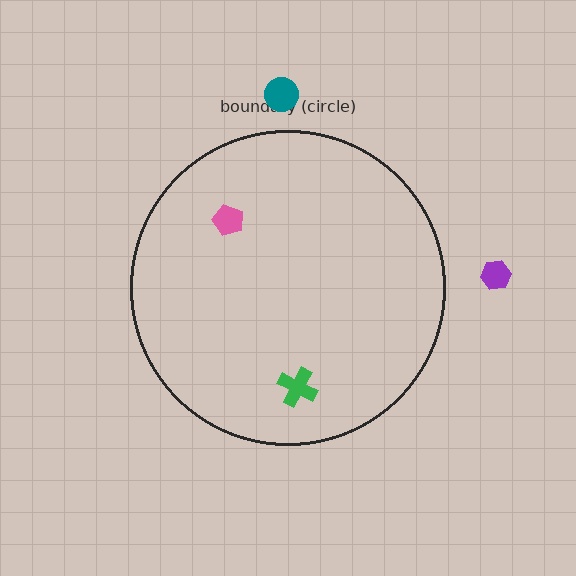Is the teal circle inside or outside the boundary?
Outside.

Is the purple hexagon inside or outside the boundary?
Outside.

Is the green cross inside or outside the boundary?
Inside.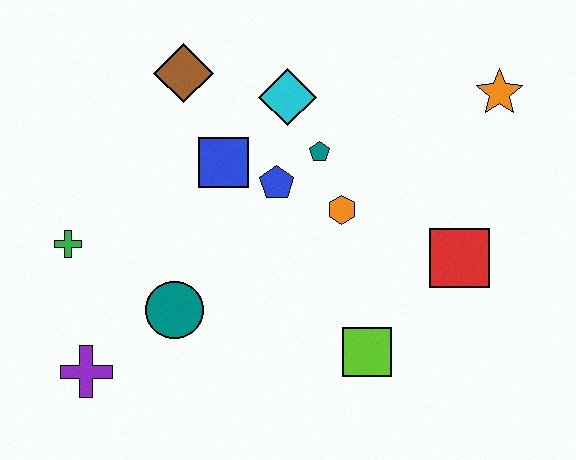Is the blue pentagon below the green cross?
No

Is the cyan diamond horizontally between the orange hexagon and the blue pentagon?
Yes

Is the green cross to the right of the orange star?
No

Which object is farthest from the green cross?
The orange star is farthest from the green cross.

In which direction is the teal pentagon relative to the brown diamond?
The teal pentagon is to the right of the brown diamond.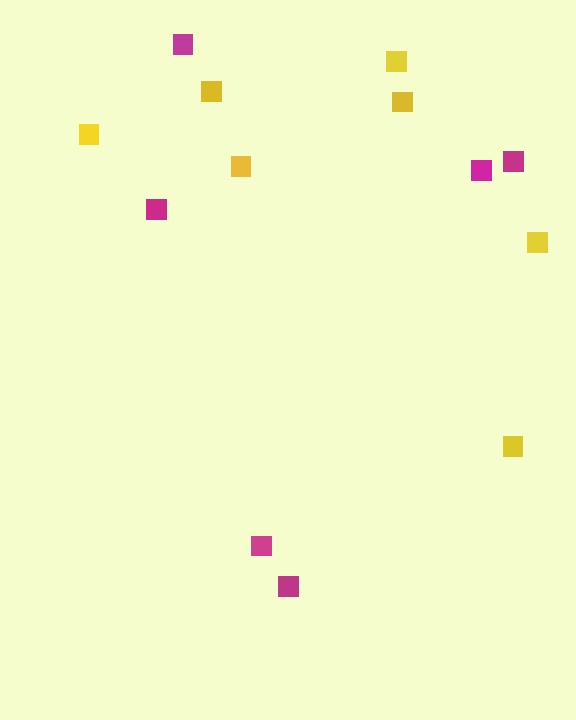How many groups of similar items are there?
There are 2 groups: one group of magenta squares (6) and one group of yellow squares (7).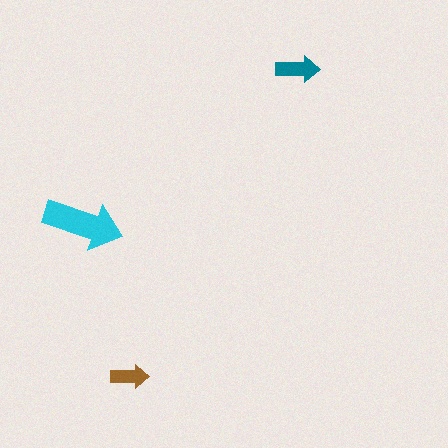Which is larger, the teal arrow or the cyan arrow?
The cyan one.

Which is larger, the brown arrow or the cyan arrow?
The cyan one.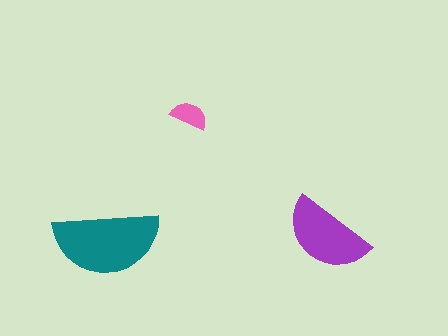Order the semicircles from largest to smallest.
the teal one, the purple one, the pink one.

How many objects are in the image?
There are 3 objects in the image.